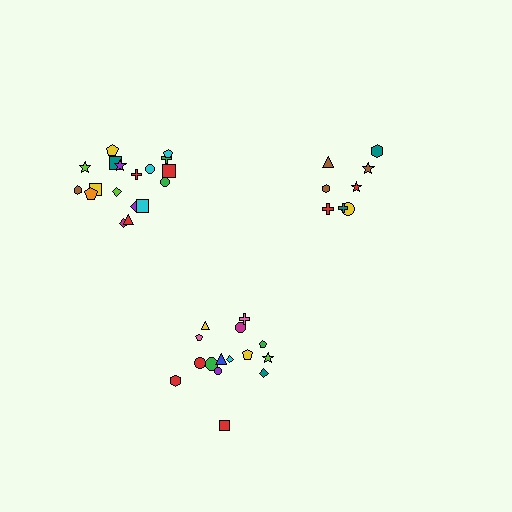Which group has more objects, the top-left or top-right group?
The top-left group.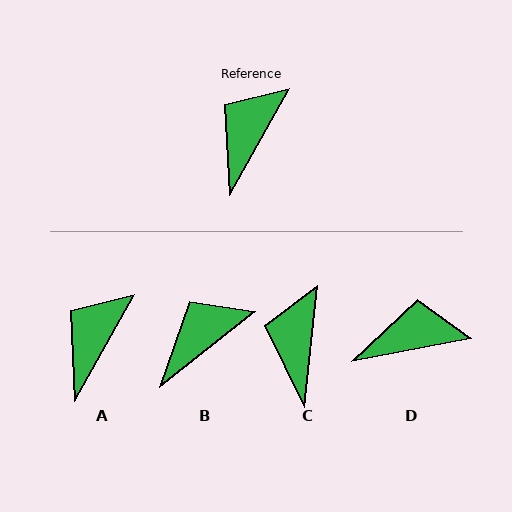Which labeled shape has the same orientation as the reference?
A.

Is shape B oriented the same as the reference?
No, it is off by about 22 degrees.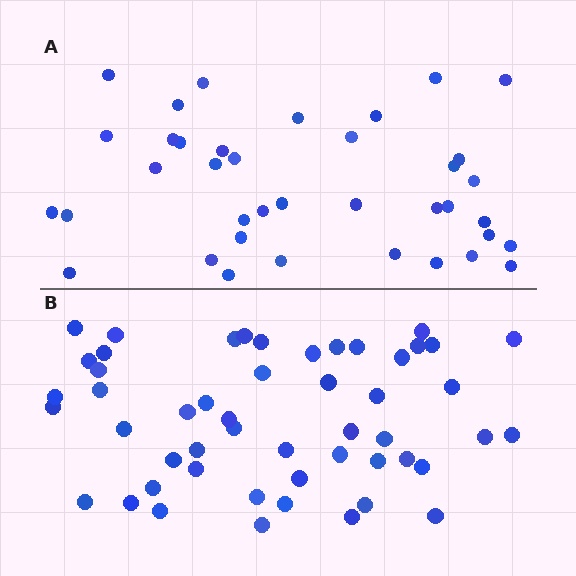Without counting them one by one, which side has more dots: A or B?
Region B (the bottom region) has more dots.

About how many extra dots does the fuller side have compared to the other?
Region B has approximately 15 more dots than region A.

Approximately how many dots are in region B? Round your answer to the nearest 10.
About 50 dots. (The exact count is 51, which rounds to 50.)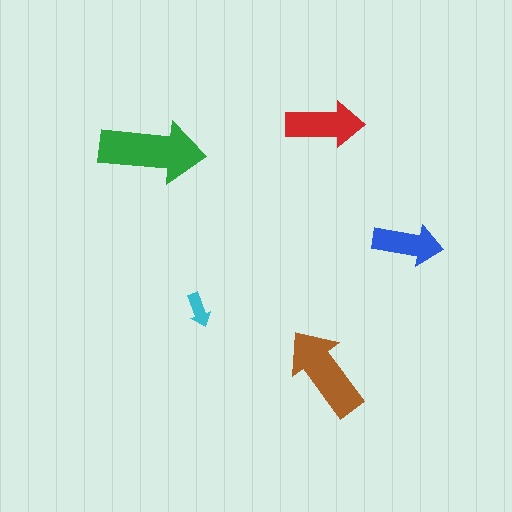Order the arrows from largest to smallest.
the green one, the brown one, the red one, the blue one, the cyan one.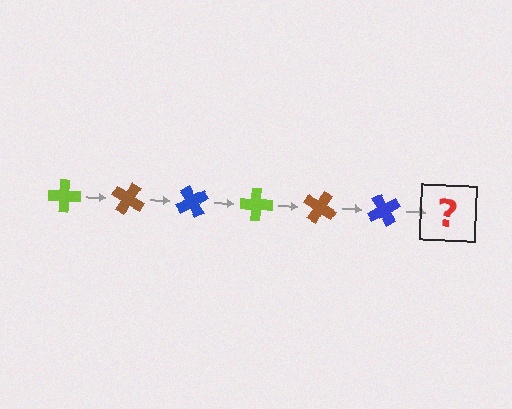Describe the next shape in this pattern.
It should be a lime cross, rotated 180 degrees from the start.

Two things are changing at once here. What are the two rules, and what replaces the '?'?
The two rules are that it rotates 30 degrees each step and the color cycles through lime, brown, and blue. The '?' should be a lime cross, rotated 180 degrees from the start.